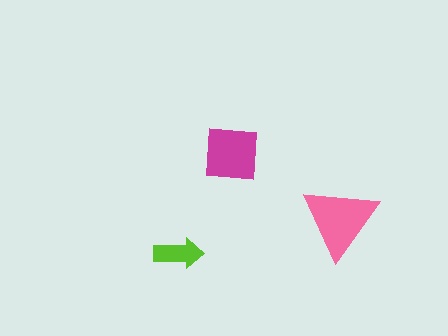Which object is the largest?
The pink triangle.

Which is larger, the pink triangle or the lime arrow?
The pink triangle.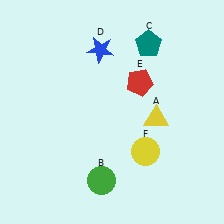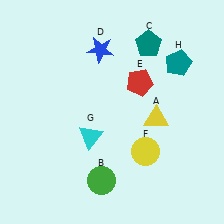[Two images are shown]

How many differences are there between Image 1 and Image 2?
There are 2 differences between the two images.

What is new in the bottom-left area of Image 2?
A cyan triangle (G) was added in the bottom-left area of Image 2.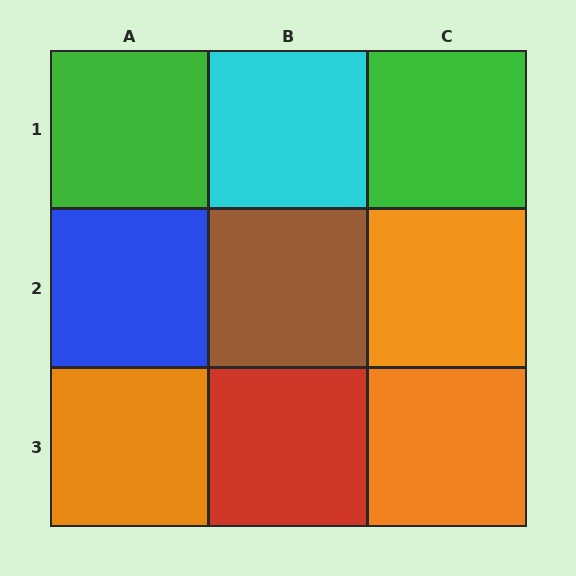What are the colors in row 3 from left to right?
Orange, red, orange.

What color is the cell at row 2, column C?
Orange.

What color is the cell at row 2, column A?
Blue.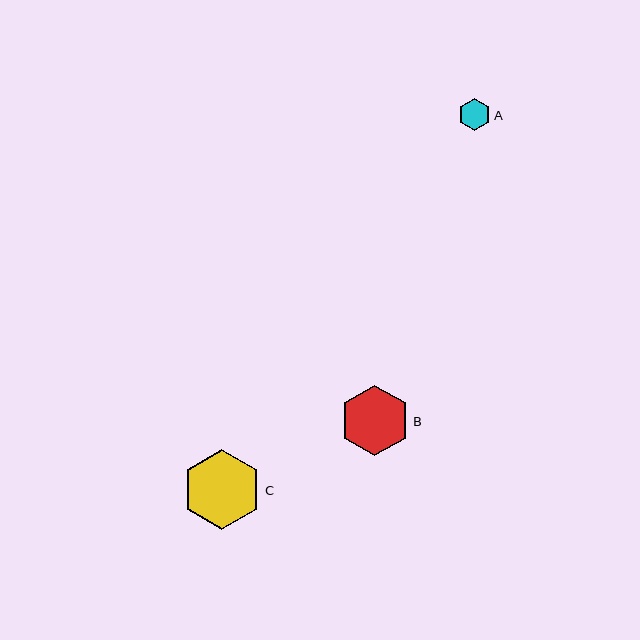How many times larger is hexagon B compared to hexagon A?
Hexagon B is approximately 2.2 times the size of hexagon A.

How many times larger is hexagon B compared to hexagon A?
Hexagon B is approximately 2.2 times the size of hexagon A.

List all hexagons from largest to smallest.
From largest to smallest: C, B, A.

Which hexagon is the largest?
Hexagon C is the largest with a size of approximately 80 pixels.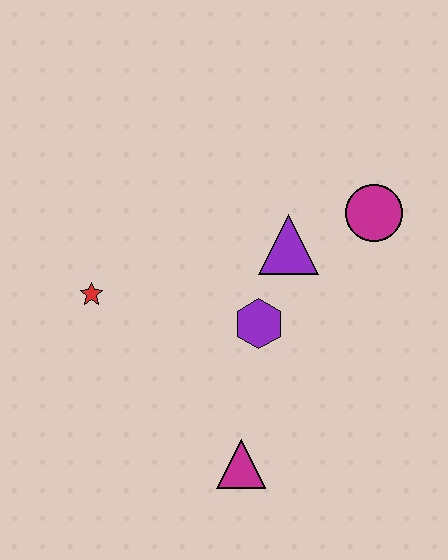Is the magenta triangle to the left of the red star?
No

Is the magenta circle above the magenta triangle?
Yes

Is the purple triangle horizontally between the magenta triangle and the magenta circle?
Yes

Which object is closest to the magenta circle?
The purple triangle is closest to the magenta circle.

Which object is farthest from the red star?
The magenta circle is farthest from the red star.